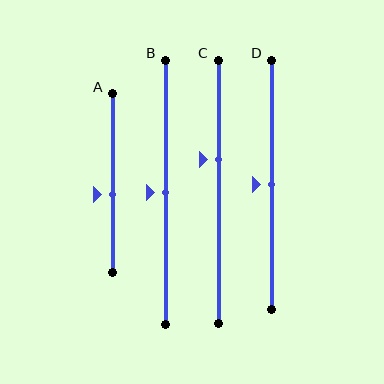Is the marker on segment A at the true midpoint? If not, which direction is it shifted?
No, the marker on segment A is shifted downward by about 6% of the segment length.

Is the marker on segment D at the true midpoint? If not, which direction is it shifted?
Yes, the marker on segment D is at the true midpoint.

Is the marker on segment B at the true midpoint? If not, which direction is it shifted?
Yes, the marker on segment B is at the true midpoint.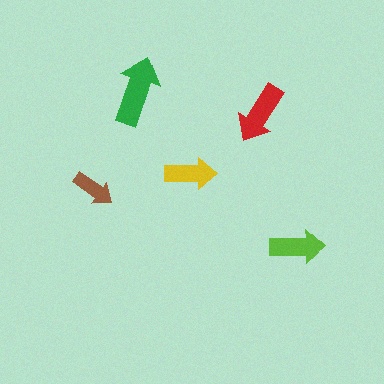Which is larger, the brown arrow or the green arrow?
The green one.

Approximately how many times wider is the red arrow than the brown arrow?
About 1.5 times wider.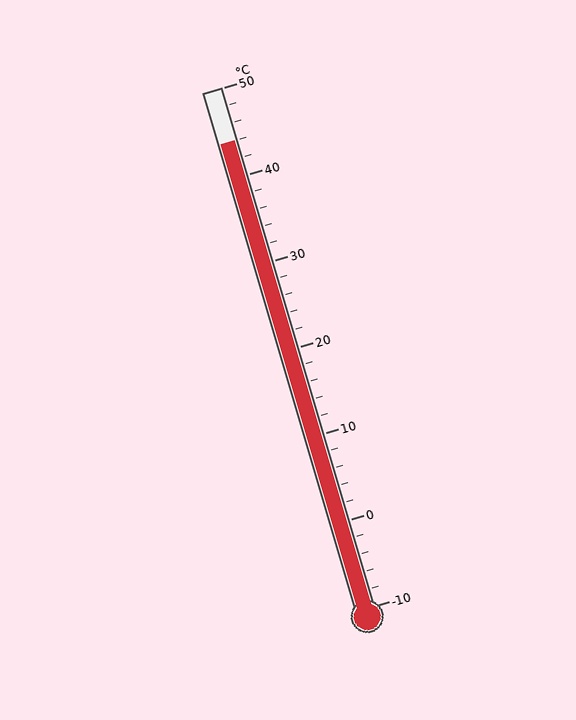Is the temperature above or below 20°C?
The temperature is above 20°C.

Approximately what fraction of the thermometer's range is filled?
The thermometer is filled to approximately 90% of its range.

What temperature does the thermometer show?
The thermometer shows approximately 44°C.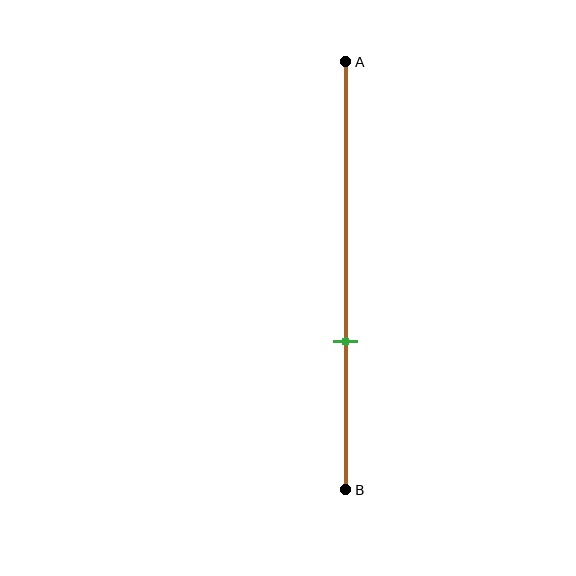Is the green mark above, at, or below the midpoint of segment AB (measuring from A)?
The green mark is below the midpoint of segment AB.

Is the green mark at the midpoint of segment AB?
No, the mark is at about 65% from A, not at the 50% midpoint.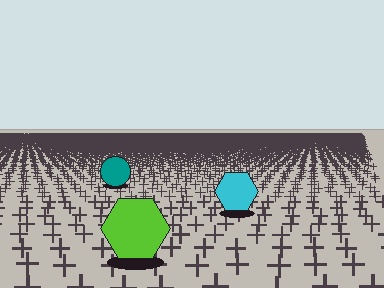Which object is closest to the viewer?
The lime hexagon is closest. The texture marks near it are larger and more spread out.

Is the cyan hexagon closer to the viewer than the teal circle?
Yes. The cyan hexagon is closer — you can tell from the texture gradient: the ground texture is coarser near it.